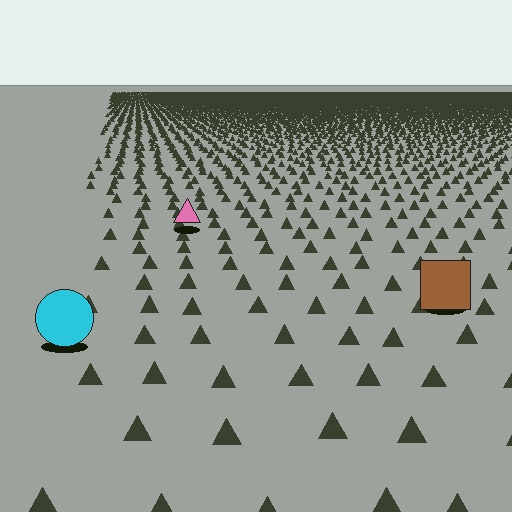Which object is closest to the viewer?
The cyan circle is closest. The texture marks near it are larger and more spread out.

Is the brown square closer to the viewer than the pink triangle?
Yes. The brown square is closer — you can tell from the texture gradient: the ground texture is coarser near it.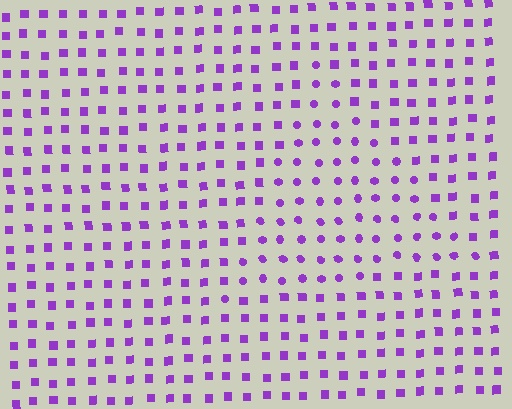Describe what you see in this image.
The image is filled with small purple elements arranged in a uniform grid. A triangle-shaped region contains circles, while the surrounding area contains squares. The boundary is defined purely by the change in element shape.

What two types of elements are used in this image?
The image uses circles inside the triangle region and squares outside it.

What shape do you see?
I see a triangle.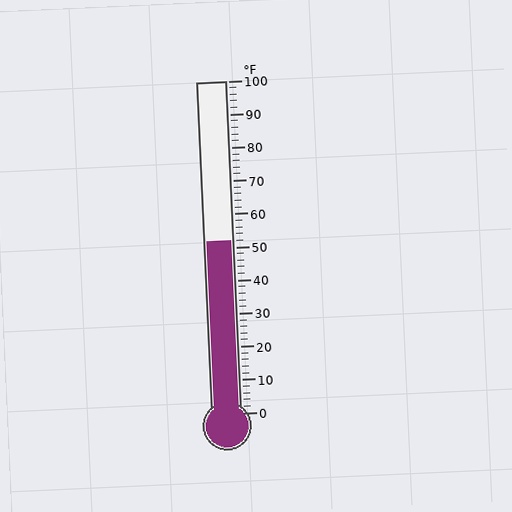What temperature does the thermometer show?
The thermometer shows approximately 52°F.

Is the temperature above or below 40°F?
The temperature is above 40°F.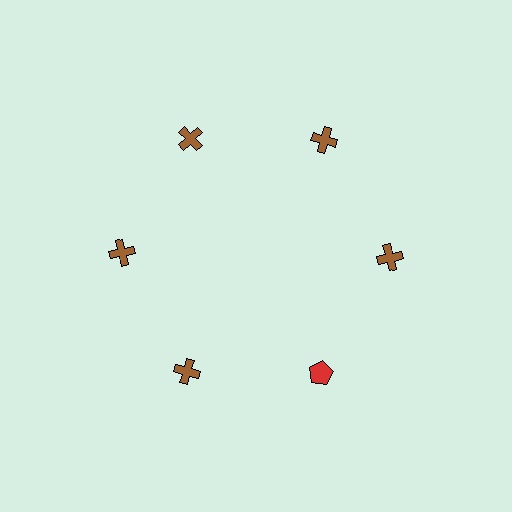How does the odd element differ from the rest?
It differs in both color (red instead of brown) and shape (pentagon instead of cross).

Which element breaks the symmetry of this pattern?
The red pentagon at roughly the 5 o'clock position breaks the symmetry. All other shapes are brown crosses.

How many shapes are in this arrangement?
There are 6 shapes arranged in a ring pattern.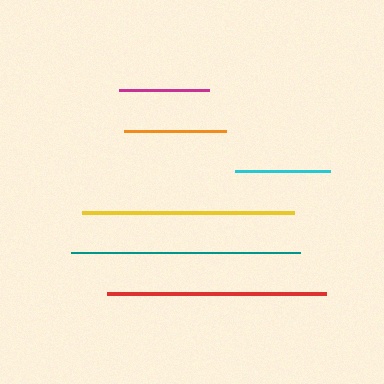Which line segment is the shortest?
The magenta line is the shortest at approximately 91 pixels.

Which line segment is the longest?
The teal line is the longest at approximately 228 pixels.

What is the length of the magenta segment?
The magenta segment is approximately 91 pixels long.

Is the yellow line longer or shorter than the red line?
The red line is longer than the yellow line.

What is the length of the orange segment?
The orange segment is approximately 102 pixels long.